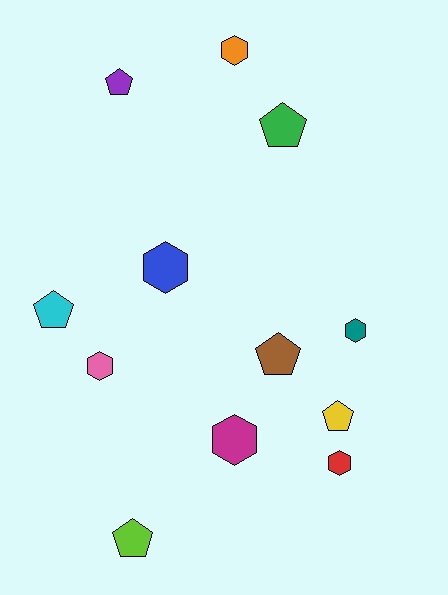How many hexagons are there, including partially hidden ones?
There are 6 hexagons.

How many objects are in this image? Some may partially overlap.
There are 12 objects.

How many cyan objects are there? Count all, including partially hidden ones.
There is 1 cyan object.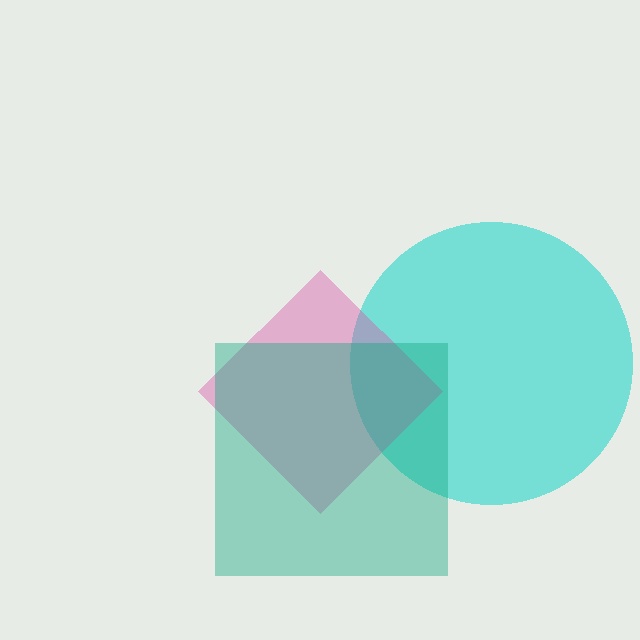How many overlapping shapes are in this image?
There are 3 overlapping shapes in the image.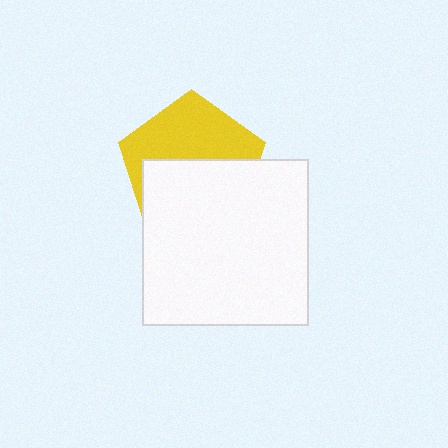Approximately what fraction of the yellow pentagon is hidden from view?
Roughly 52% of the yellow pentagon is hidden behind the white square.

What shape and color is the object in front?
The object in front is a white square.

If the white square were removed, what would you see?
You would see the complete yellow pentagon.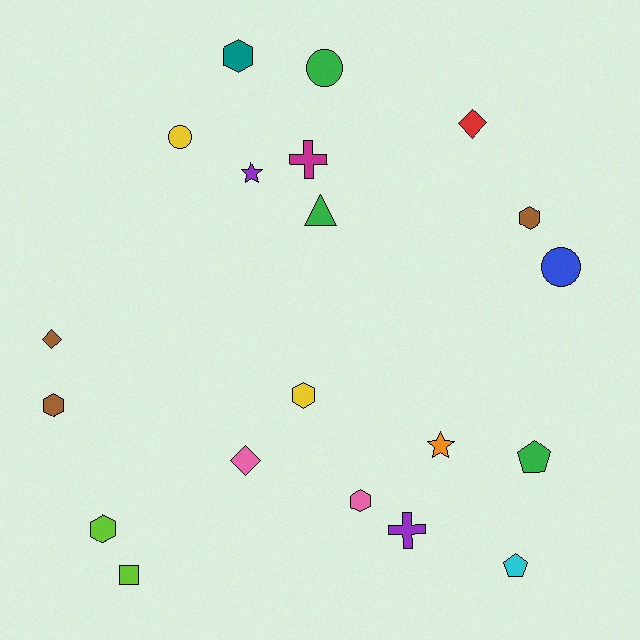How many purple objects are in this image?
There are 2 purple objects.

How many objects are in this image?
There are 20 objects.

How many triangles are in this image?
There is 1 triangle.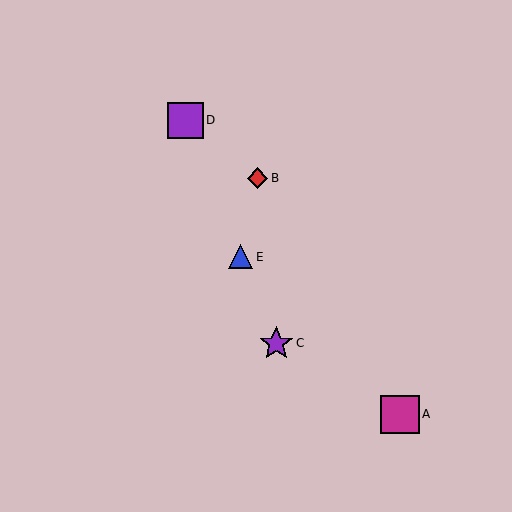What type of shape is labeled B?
Shape B is a red diamond.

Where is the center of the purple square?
The center of the purple square is at (185, 120).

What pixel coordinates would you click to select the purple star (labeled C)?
Click at (276, 343) to select the purple star C.